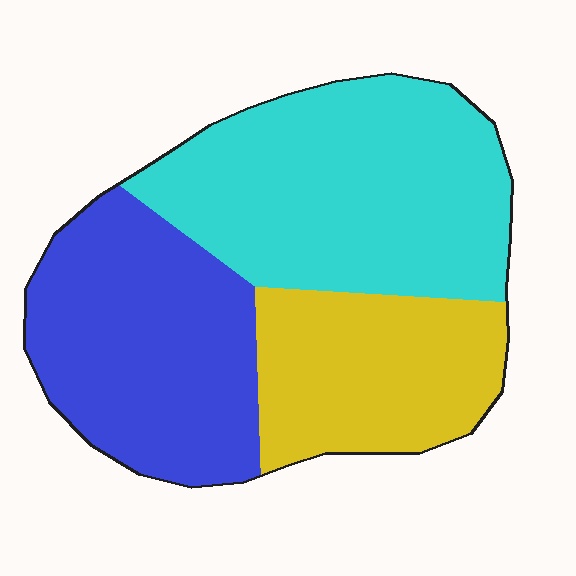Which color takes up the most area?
Cyan, at roughly 40%.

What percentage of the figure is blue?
Blue covers around 35% of the figure.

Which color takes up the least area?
Yellow, at roughly 25%.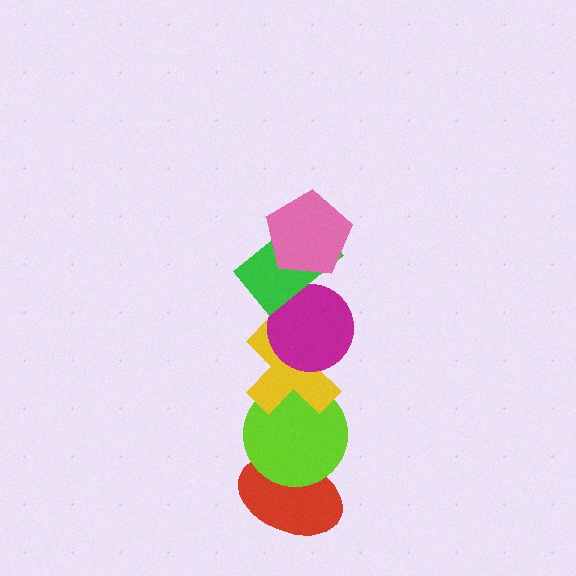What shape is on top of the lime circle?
The yellow cross is on top of the lime circle.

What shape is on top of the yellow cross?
The magenta circle is on top of the yellow cross.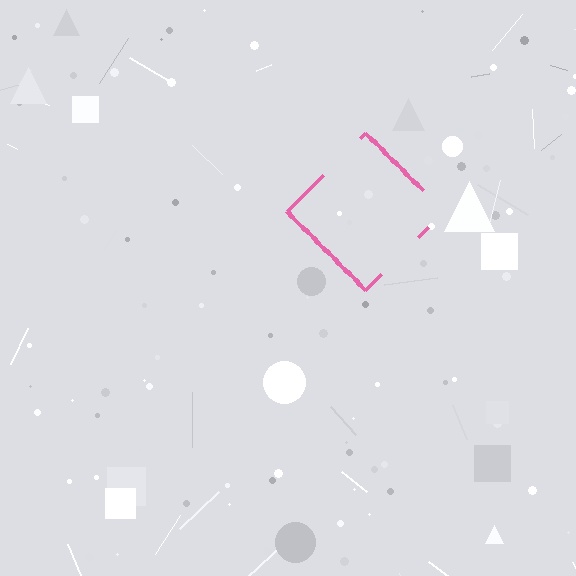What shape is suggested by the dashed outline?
The dashed outline suggests a diamond.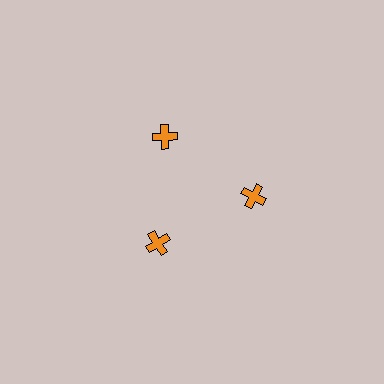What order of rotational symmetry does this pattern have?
This pattern has 3-fold rotational symmetry.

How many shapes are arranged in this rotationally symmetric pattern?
There are 3 shapes, arranged in 3 groups of 1.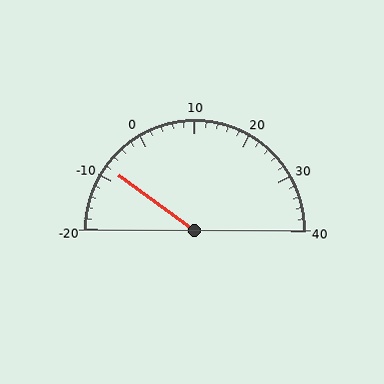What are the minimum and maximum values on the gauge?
The gauge ranges from -20 to 40.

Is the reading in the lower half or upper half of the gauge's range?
The reading is in the lower half of the range (-20 to 40).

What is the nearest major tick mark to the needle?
The nearest major tick mark is -10.